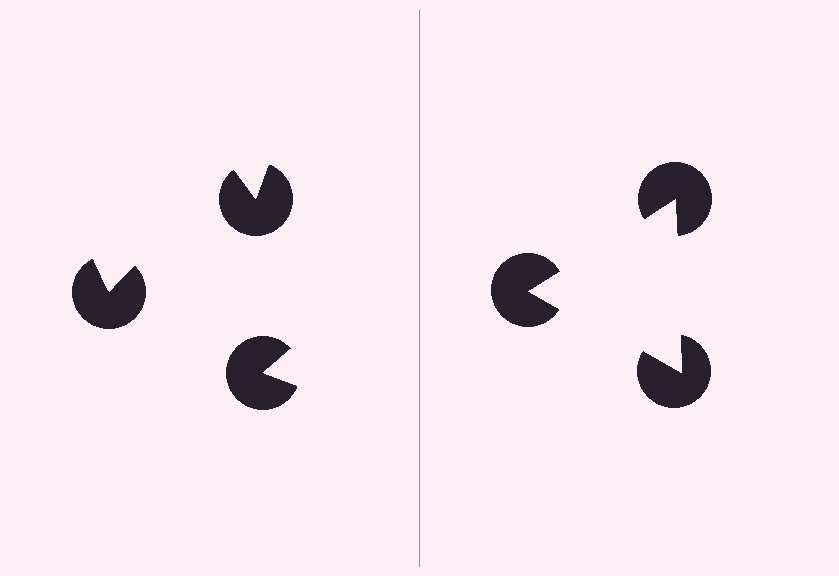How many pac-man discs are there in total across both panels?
6 — 3 on each side.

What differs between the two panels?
The pac-man discs are positioned identically on both sides; only the wedge orientations differ. On the right they align to a triangle; on the left they are misaligned.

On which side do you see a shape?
An illusory triangle appears on the right side. On the left side the wedge cuts are rotated, so no coherent shape forms.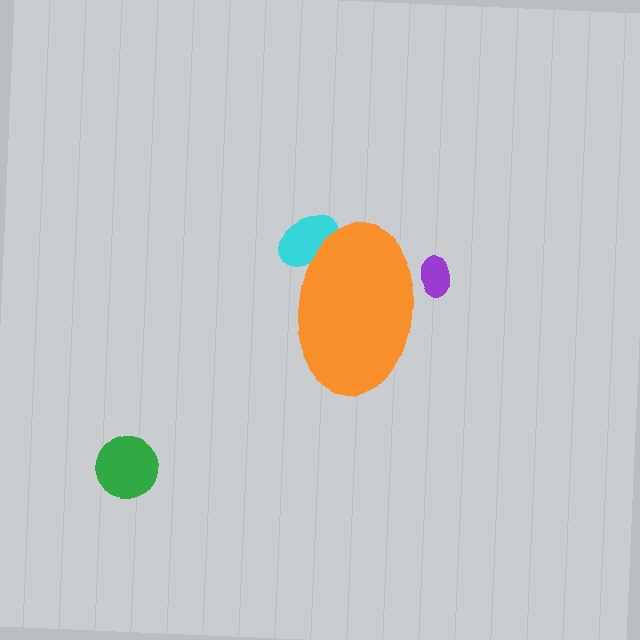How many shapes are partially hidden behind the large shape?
2 shapes are partially hidden.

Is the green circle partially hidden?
No, the green circle is fully visible.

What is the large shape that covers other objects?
An orange ellipse.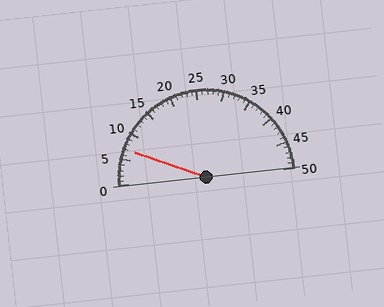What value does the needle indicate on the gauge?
The needle indicates approximately 7.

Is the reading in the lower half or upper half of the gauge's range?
The reading is in the lower half of the range (0 to 50).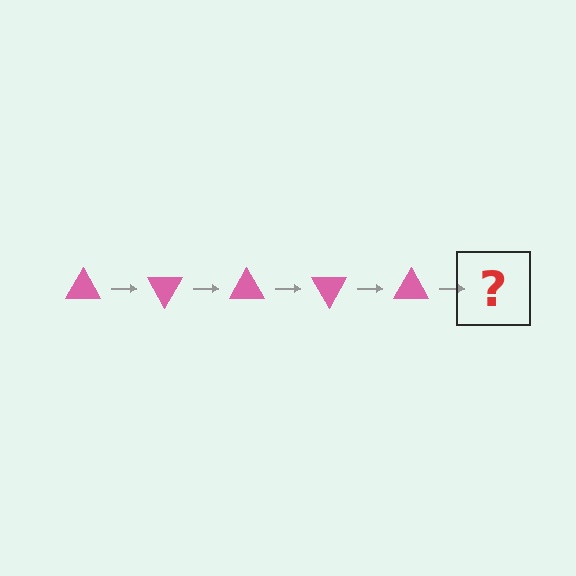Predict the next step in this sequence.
The next step is a pink triangle rotated 300 degrees.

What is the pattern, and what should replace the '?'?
The pattern is that the triangle rotates 60 degrees each step. The '?' should be a pink triangle rotated 300 degrees.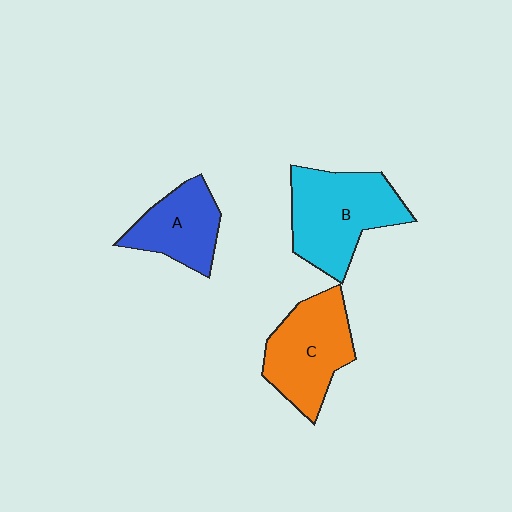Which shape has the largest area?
Shape B (cyan).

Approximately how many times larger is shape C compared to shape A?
Approximately 1.3 times.